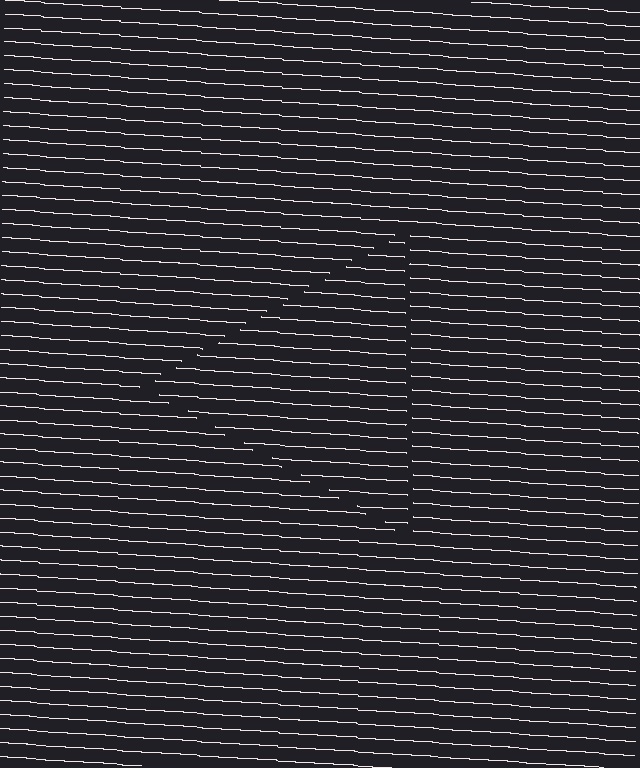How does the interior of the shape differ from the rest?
The interior of the shape contains the same grating, shifted by half a period — the contour is defined by the phase discontinuity where line-ends from the inner and outer gratings abut.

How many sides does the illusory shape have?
3 sides — the line-ends trace a triangle.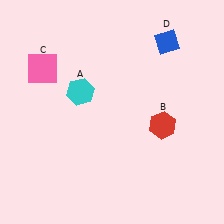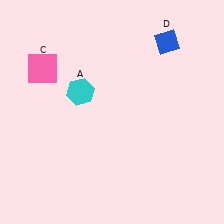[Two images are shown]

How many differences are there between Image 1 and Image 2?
There is 1 difference between the two images.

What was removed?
The red hexagon (B) was removed in Image 2.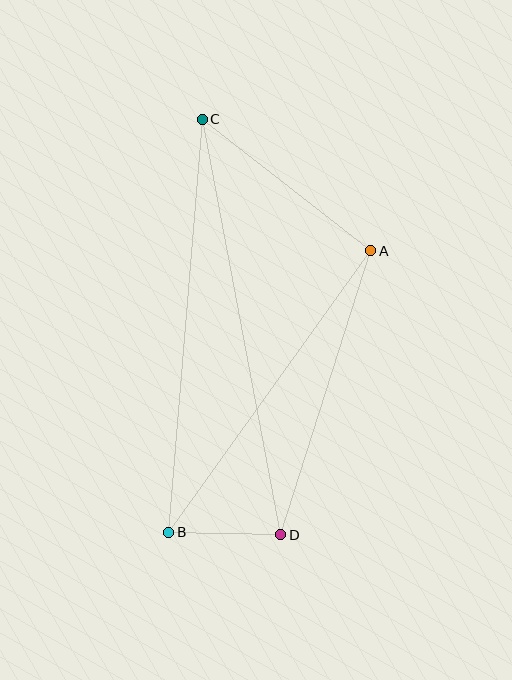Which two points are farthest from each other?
Points C and D are farthest from each other.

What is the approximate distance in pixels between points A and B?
The distance between A and B is approximately 347 pixels.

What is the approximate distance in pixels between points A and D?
The distance between A and D is approximately 298 pixels.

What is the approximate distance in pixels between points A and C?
The distance between A and C is approximately 214 pixels.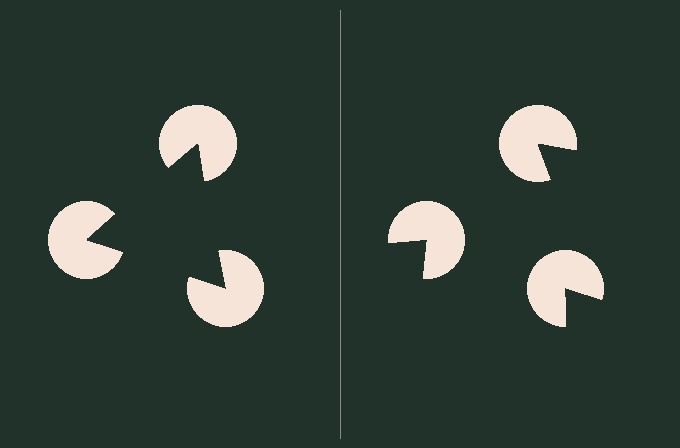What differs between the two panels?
The pac-man discs are positioned identically on both sides; only the wedge orientations differ. On the left they align to a triangle; on the right they are misaligned.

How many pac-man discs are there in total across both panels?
6 — 3 on each side.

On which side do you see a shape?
An illusory triangle appears on the left side. On the right side the wedge cuts are rotated, so no coherent shape forms.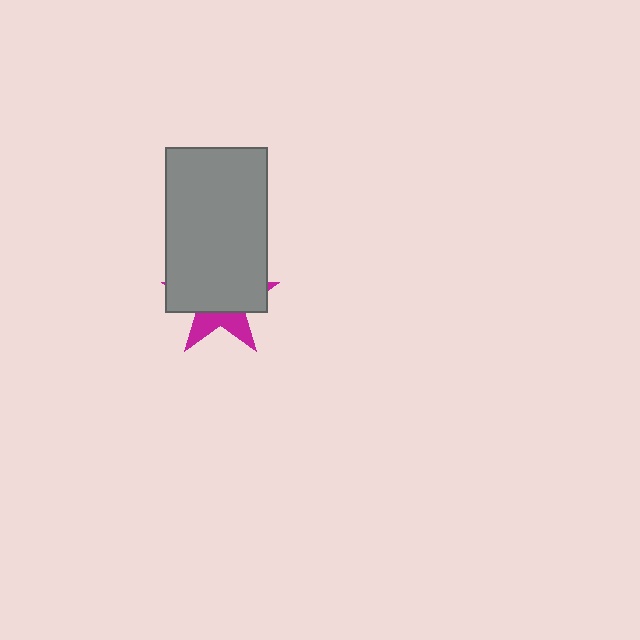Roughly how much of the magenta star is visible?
A small part of it is visible (roughly 33%).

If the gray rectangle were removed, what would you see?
You would see the complete magenta star.